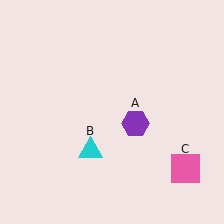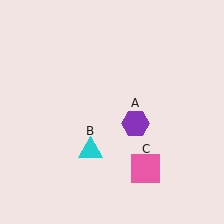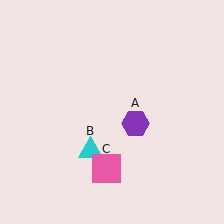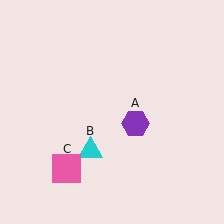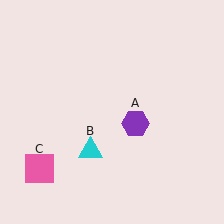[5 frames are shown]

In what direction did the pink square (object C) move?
The pink square (object C) moved left.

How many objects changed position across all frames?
1 object changed position: pink square (object C).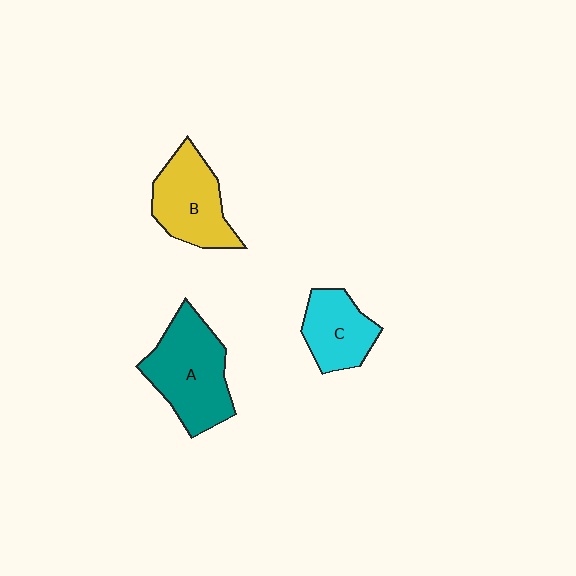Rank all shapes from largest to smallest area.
From largest to smallest: A (teal), B (yellow), C (cyan).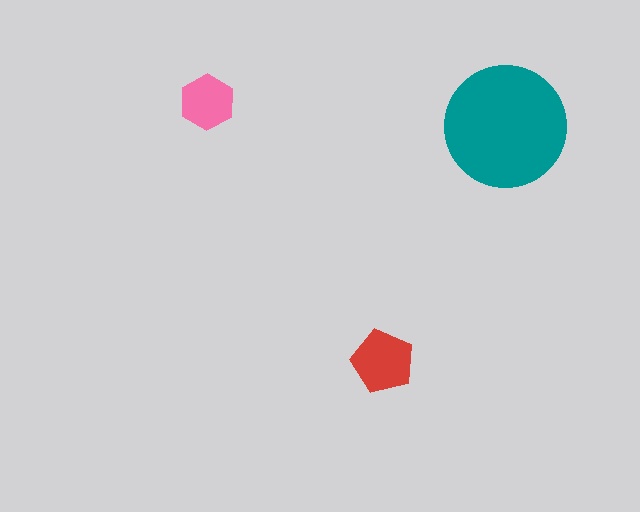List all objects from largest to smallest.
The teal circle, the red pentagon, the pink hexagon.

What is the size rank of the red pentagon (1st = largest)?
2nd.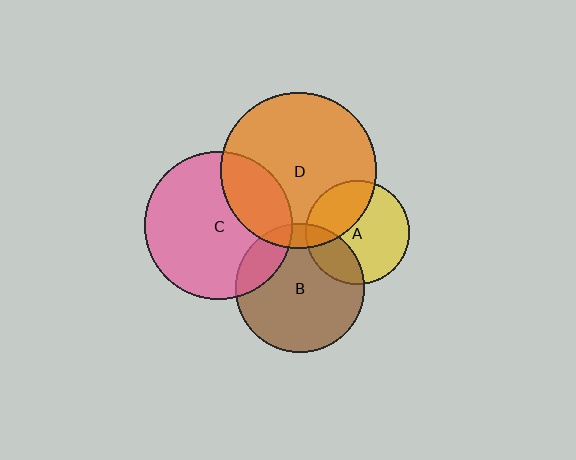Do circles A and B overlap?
Yes.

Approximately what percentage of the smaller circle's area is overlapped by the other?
Approximately 25%.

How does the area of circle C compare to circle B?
Approximately 1.3 times.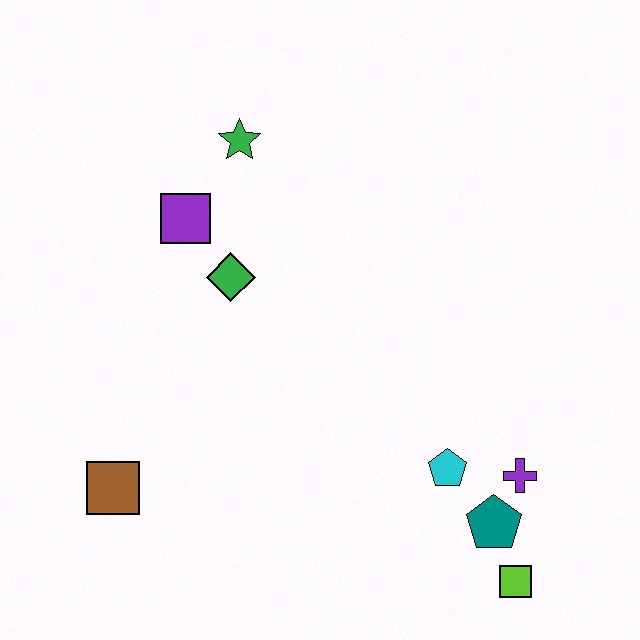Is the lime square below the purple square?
Yes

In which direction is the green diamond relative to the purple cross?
The green diamond is to the left of the purple cross.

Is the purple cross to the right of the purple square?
Yes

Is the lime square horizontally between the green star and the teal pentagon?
No